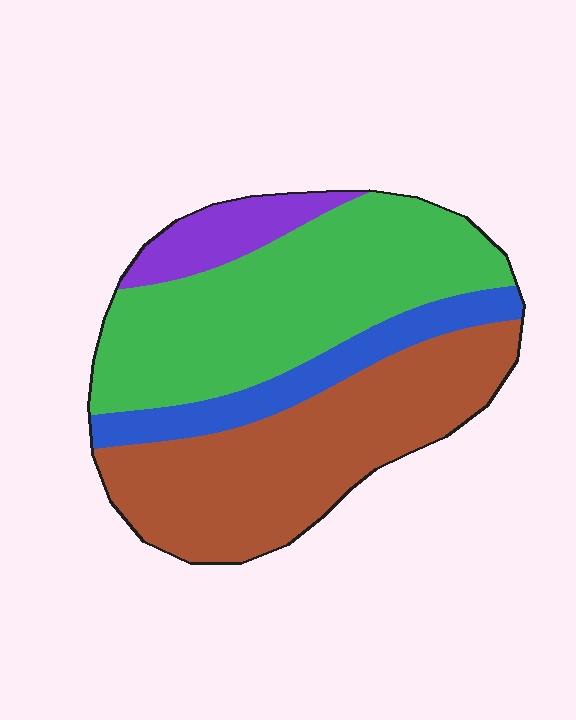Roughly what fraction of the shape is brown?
Brown covers about 40% of the shape.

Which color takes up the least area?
Purple, at roughly 10%.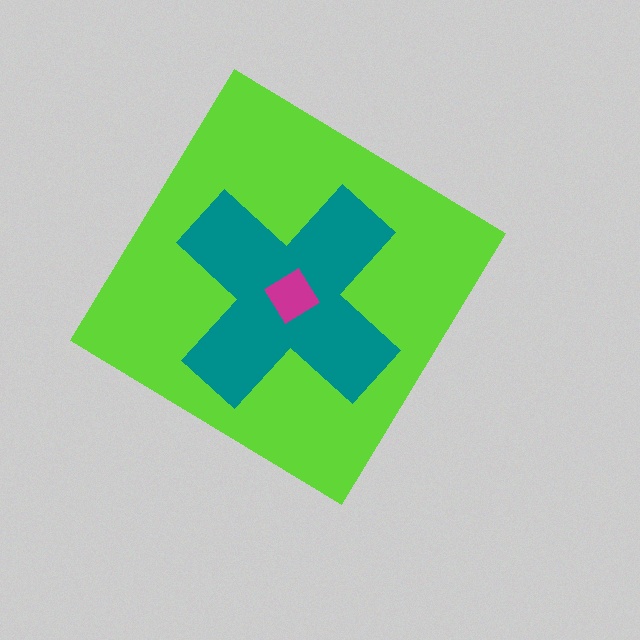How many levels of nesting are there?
3.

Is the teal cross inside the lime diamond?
Yes.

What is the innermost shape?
The magenta diamond.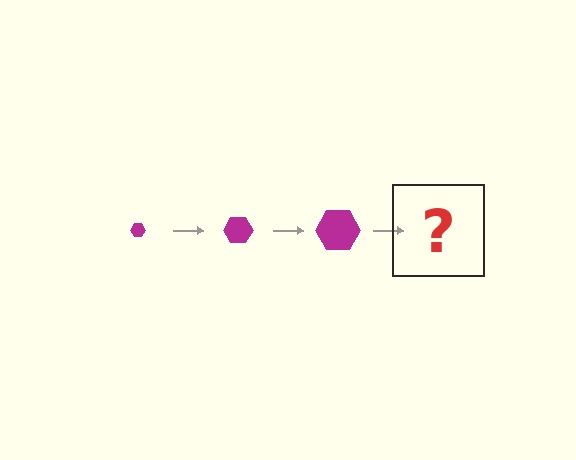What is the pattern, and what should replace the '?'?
The pattern is that the hexagon gets progressively larger each step. The '?' should be a magenta hexagon, larger than the previous one.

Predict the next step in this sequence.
The next step is a magenta hexagon, larger than the previous one.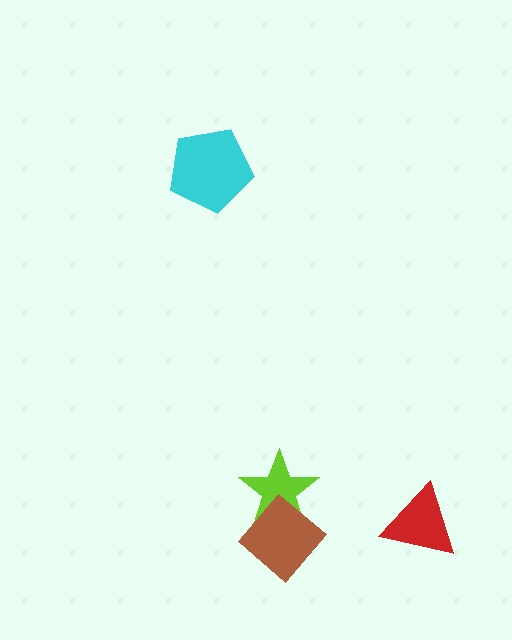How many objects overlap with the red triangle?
0 objects overlap with the red triangle.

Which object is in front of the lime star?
The brown diamond is in front of the lime star.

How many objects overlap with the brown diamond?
1 object overlaps with the brown diamond.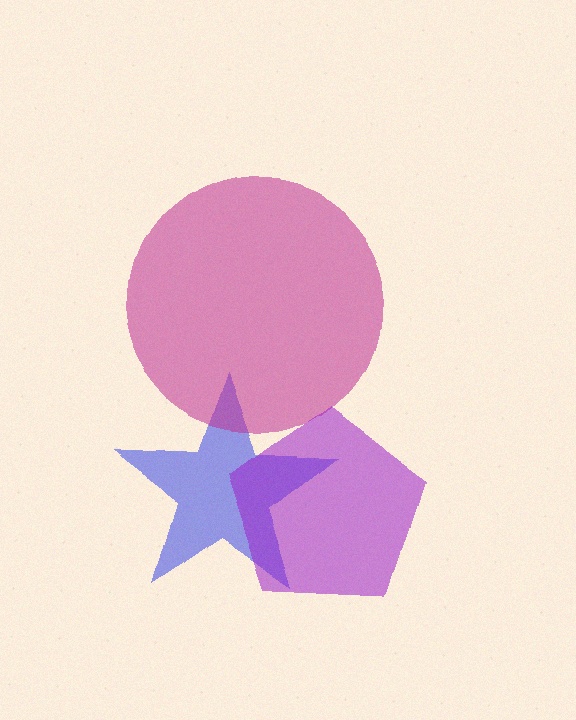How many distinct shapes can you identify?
There are 3 distinct shapes: a blue star, a magenta circle, a purple pentagon.